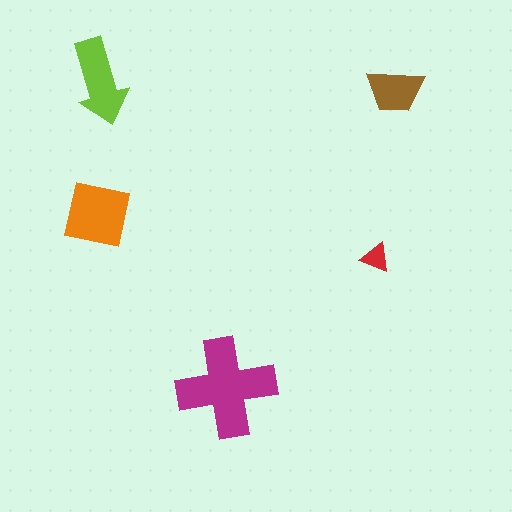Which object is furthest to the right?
The brown trapezoid is rightmost.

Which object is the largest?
The magenta cross.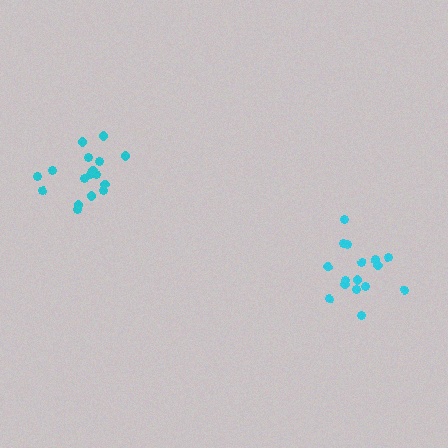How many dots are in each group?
Group 1: 18 dots, Group 2: 16 dots (34 total).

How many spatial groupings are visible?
There are 2 spatial groupings.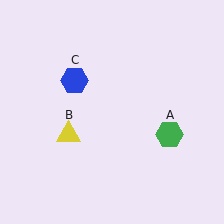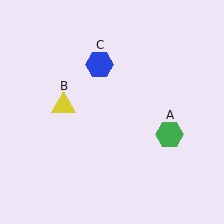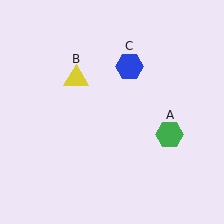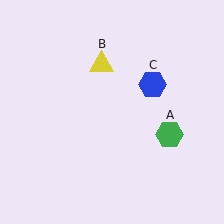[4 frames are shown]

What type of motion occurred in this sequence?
The yellow triangle (object B), blue hexagon (object C) rotated clockwise around the center of the scene.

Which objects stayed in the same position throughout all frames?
Green hexagon (object A) remained stationary.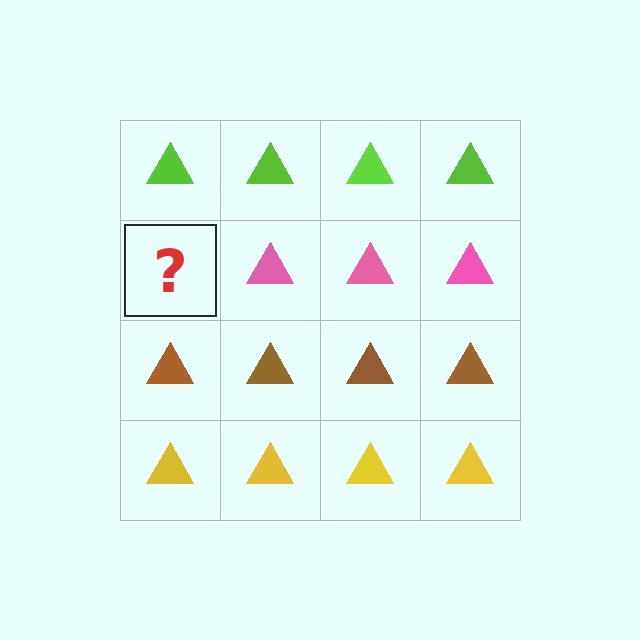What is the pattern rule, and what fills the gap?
The rule is that each row has a consistent color. The gap should be filled with a pink triangle.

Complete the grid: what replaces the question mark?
The question mark should be replaced with a pink triangle.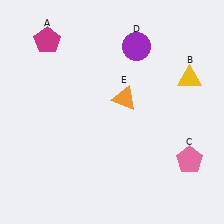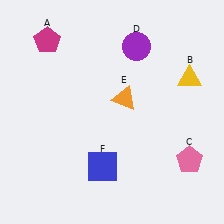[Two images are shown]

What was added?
A blue square (F) was added in Image 2.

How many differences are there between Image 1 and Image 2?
There is 1 difference between the two images.